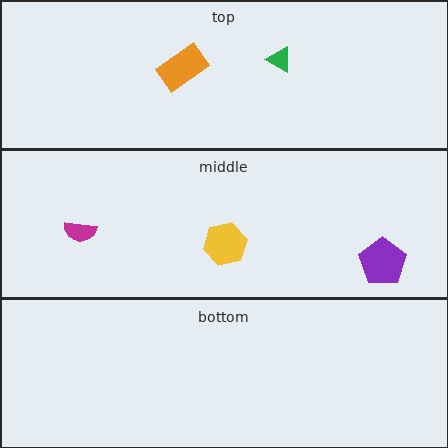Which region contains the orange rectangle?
The top region.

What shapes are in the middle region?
The yellow hexagon, the purple pentagon, the magenta semicircle.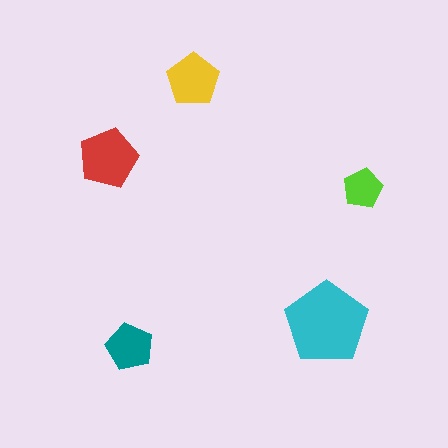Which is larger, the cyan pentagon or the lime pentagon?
The cyan one.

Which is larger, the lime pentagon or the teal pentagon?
The teal one.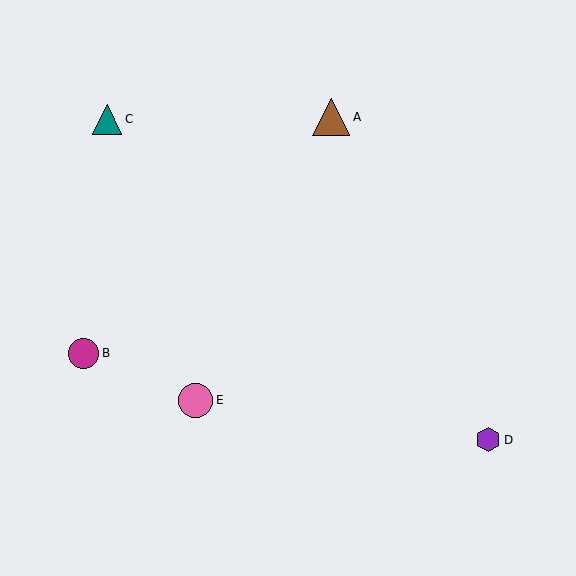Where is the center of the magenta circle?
The center of the magenta circle is at (83, 353).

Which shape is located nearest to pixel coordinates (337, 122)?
The brown triangle (labeled A) at (331, 117) is nearest to that location.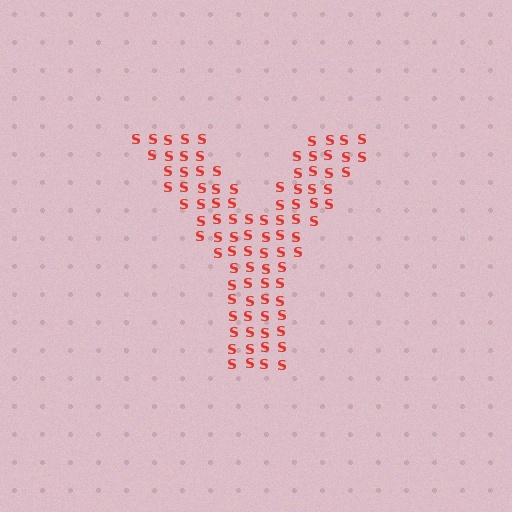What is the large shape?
The large shape is the letter Y.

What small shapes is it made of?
It is made of small letter S's.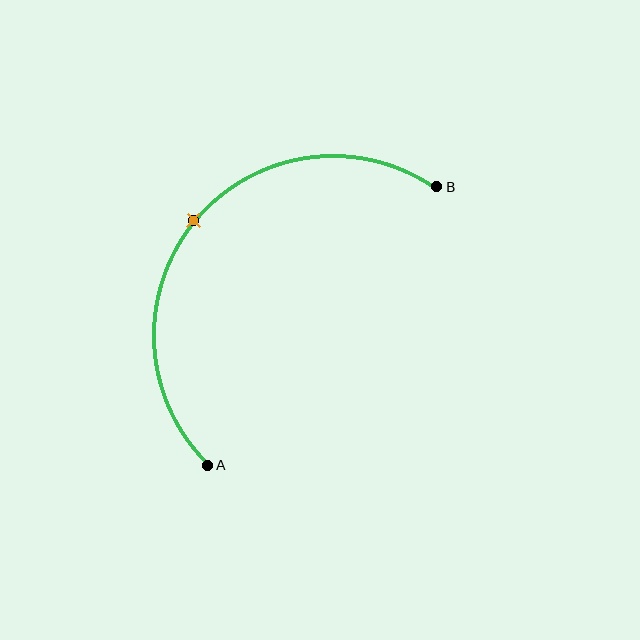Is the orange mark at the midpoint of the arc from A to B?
Yes. The orange mark lies on the arc at equal arc-length from both A and B — it is the arc midpoint.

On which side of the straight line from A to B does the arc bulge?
The arc bulges above and to the left of the straight line connecting A and B.